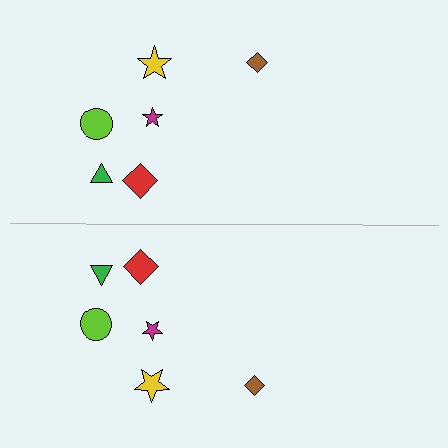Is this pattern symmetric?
Yes, this pattern has bilateral (reflection) symmetry.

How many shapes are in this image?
There are 12 shapes in this image.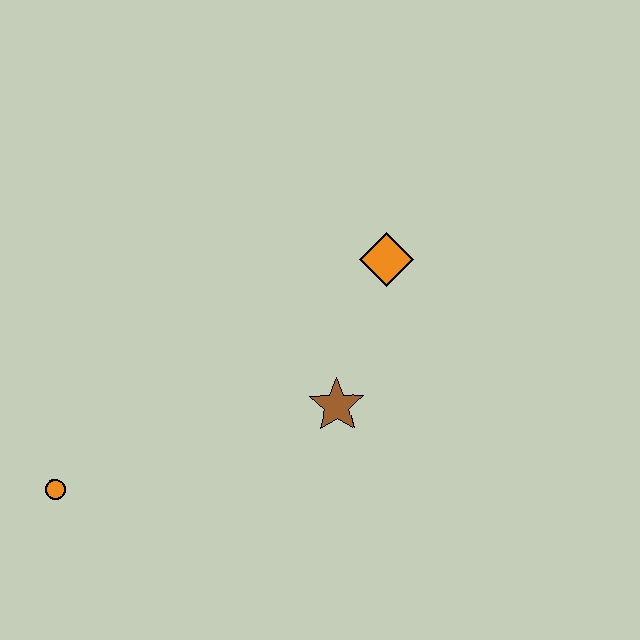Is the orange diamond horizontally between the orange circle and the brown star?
No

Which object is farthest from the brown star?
The orange circle is farthest from the brown star.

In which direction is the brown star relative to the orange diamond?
The brown star is below the orange diamond.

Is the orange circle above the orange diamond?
No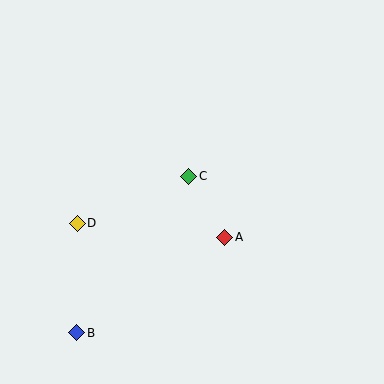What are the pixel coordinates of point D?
Point D is at (77, 223).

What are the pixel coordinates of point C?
Point C is at (189, 176).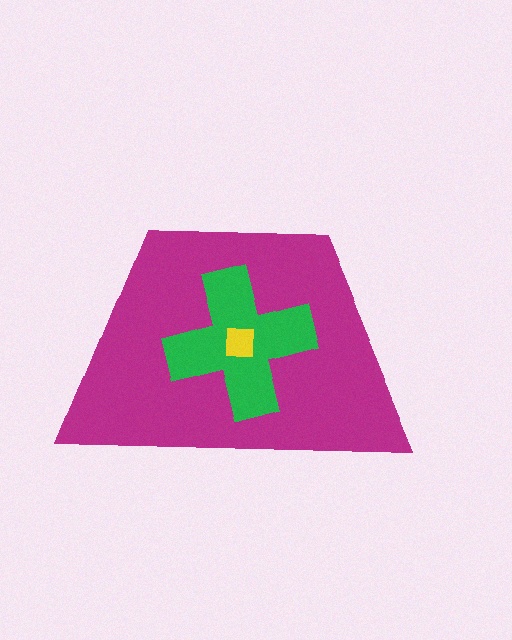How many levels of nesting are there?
3.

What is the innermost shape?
The yellow square.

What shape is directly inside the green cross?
The yellow square.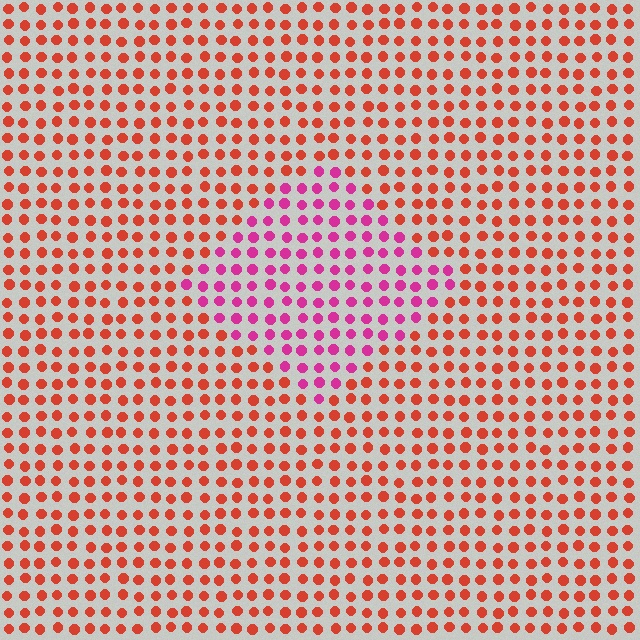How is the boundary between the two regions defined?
The boundary is defined purely by a slight shift in hue (about 44 degrees). Spacing, size, and orientation are identical on both sides.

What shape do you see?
I see a diamond.